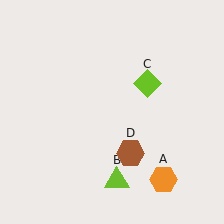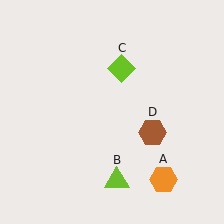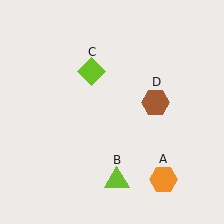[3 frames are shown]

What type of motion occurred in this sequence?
The lime diamond (object C), brown hexagon (object D) rotated counterclockwise around the center of the scene.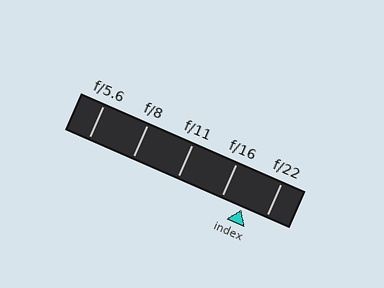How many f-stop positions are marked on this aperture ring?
There are 5 f-stop positions marked.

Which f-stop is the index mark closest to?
The index mark is closest to f/16.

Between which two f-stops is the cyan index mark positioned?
The index mark is between f/16 and f/22.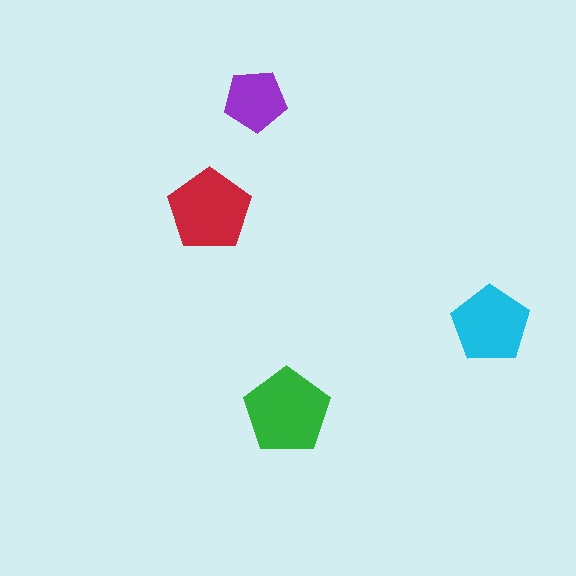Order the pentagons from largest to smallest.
the green one, the red one, the cyan one, the purple one.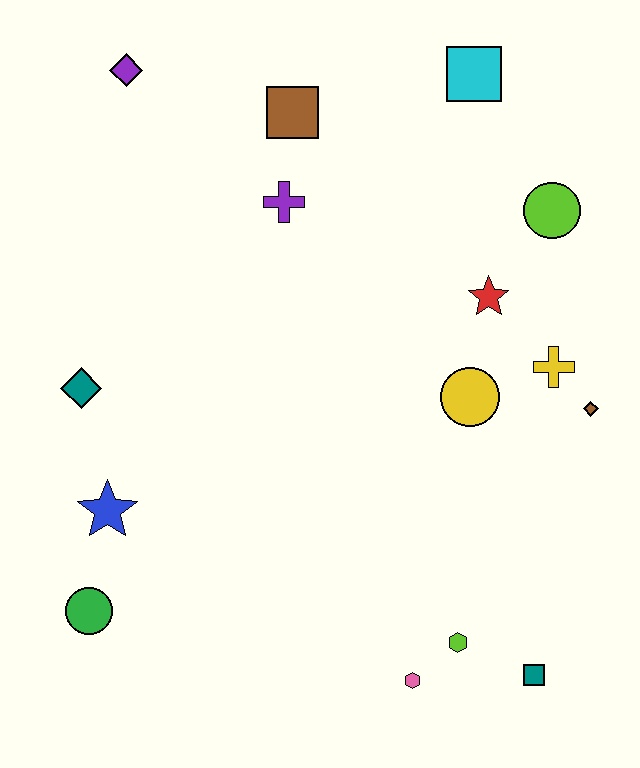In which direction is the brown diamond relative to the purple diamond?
The brown diamond is to the right of the purple diamond.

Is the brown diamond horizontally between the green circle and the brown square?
No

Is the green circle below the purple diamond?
Yes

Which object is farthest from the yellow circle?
The purple diamond is farthest from the yellow circle.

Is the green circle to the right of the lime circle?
No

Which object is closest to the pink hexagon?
The lime hexagon is closest to the pink hexagon.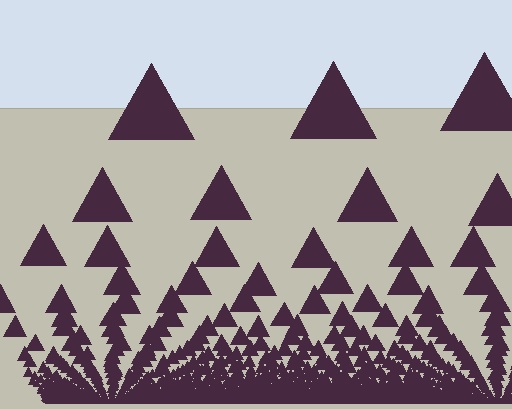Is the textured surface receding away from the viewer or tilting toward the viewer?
The surface appears to tilt toward the viewer. Texture elements get larger and sparser toward the top.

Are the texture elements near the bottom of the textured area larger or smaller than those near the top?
Smaller. The gradient is inverted — elements near the bottom are smaller and denser.